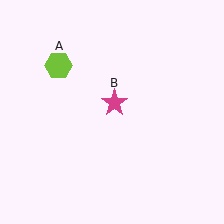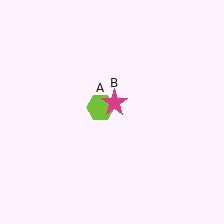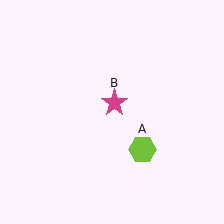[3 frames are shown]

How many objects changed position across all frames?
1 object changed position: lime hexagon (object A).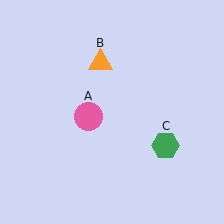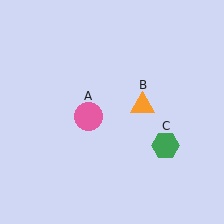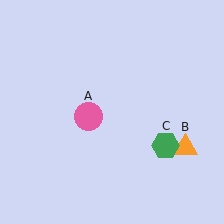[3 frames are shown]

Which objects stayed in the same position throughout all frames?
Pink circle (object A) and green hexagon (object C) remained stationary.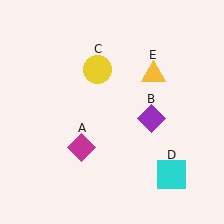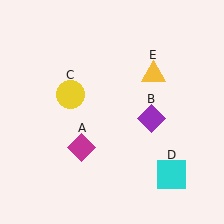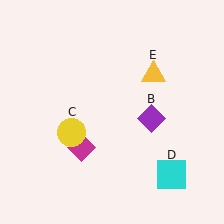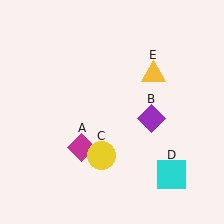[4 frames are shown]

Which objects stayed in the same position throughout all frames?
Magenta diamond (object A) and purple diamond (object B) and cyan square (object D) and yellow triangle (object E) remained stationary.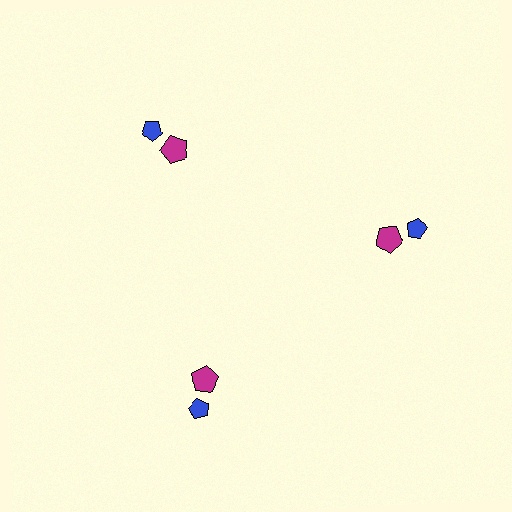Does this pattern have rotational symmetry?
Yes, this pattern has 3-fold rotational symmetry. It looks the same after rotating 120 degrees around the center.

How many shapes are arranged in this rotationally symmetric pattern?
There are 6 shapes, arranged in 3 groups of 2.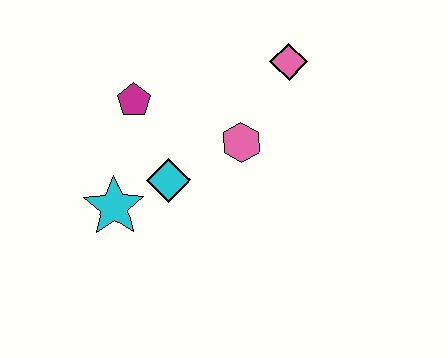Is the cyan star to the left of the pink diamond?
Yes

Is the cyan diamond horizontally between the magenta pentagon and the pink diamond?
Yes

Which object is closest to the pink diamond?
The pink hexagon is closest to the pink diamond.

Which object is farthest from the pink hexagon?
The cyan star is farthest from the pink hexagon.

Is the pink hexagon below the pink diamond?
Yes